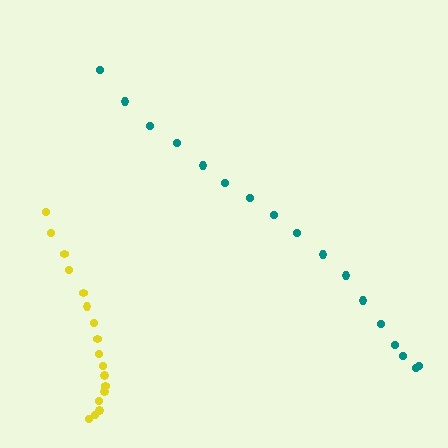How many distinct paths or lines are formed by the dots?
There are 2 distinct paths.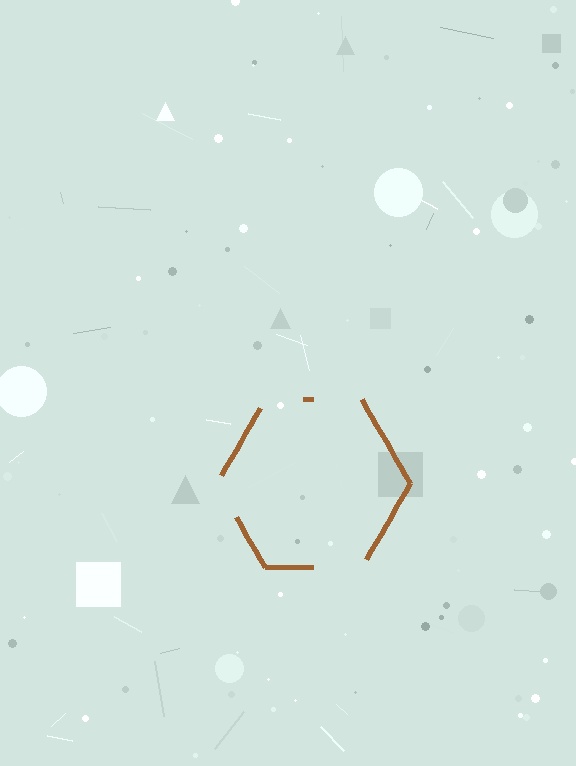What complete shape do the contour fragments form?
The contour fragments form a hexagon.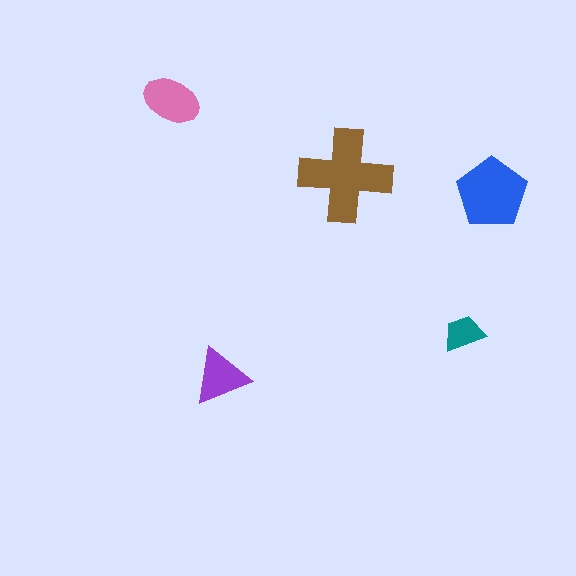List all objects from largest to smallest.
The brown cross, the blue pentagon, the pink ellipse, the purple triangle, the teal trapezoid.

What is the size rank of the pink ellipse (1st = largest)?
3rd.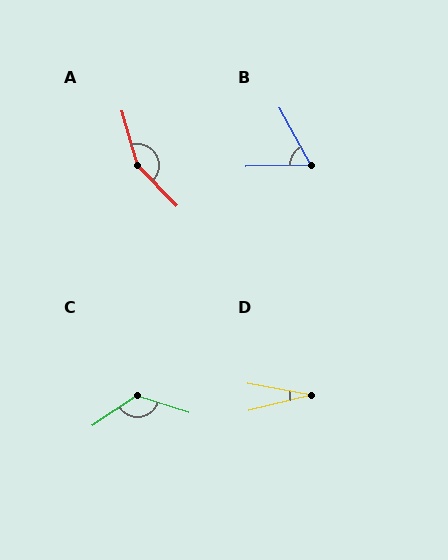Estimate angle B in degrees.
Approximately 63 degrees.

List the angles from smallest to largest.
D (24°), B (63°), C (129°), A (151°).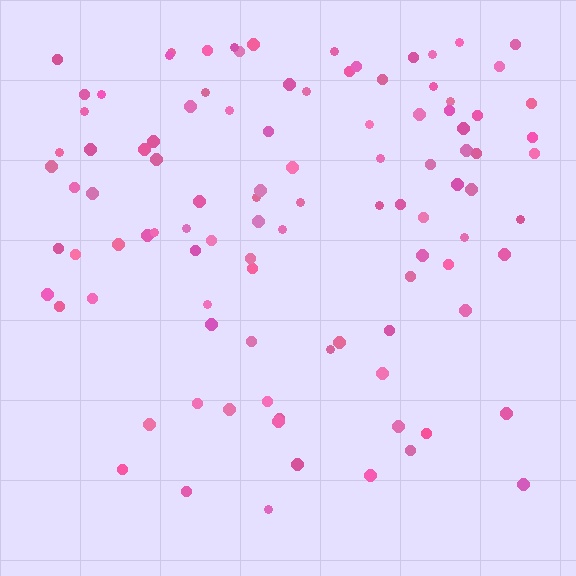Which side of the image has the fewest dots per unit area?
The bottom.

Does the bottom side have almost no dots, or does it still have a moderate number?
Still a moderate number, just noticeably fewer than the top.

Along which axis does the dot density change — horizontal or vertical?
Vertical.